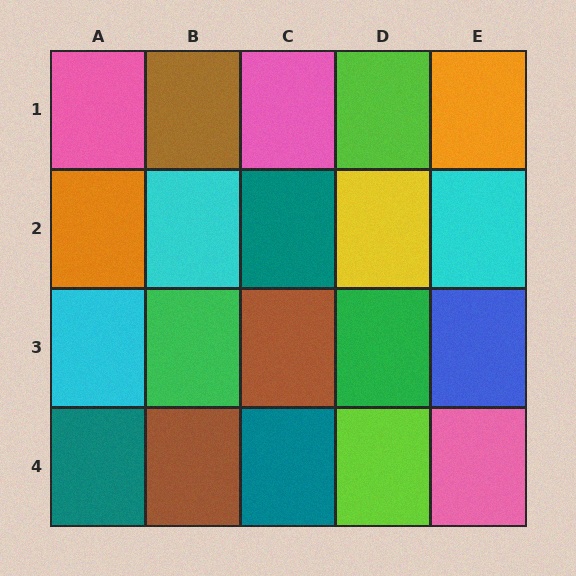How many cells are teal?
3 cells are teal.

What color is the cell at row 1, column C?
Pink.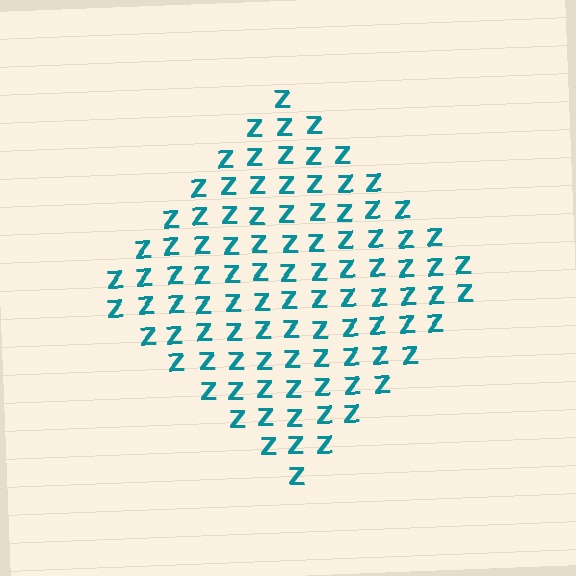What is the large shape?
The large shape is a diamond.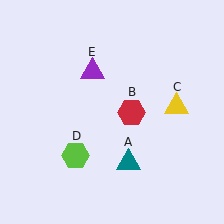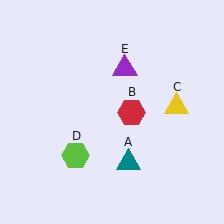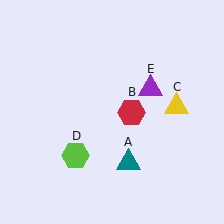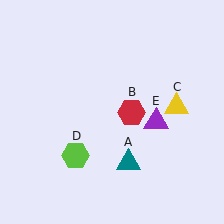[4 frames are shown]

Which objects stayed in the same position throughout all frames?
Teal triangle (object A) and red hexagon (object B) and yellow triangle (object C) and lime hexagon (object D) remained stationary.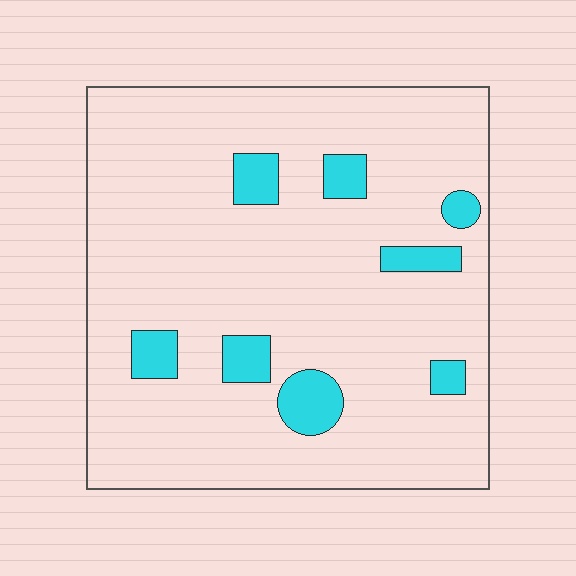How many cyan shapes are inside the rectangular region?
8.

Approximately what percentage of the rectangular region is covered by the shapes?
Approximately 10%.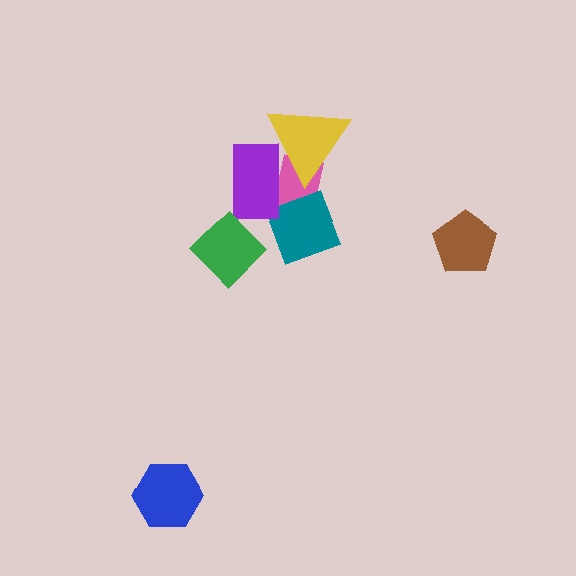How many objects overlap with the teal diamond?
2 objects overlap with the teal diamond.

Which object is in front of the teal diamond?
The purple rectangle is in front of the teal diamond.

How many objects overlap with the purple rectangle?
3 objects overlap with the purple rectangle.